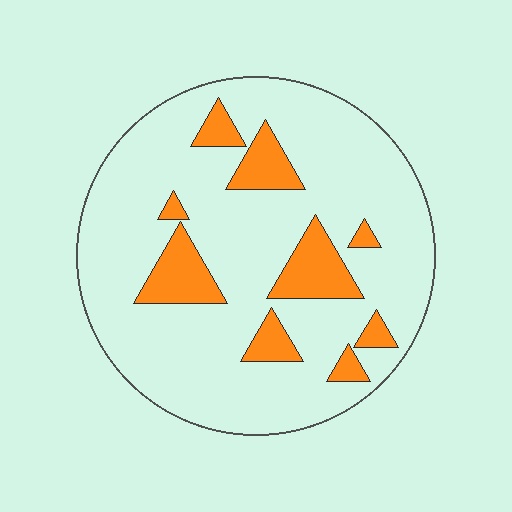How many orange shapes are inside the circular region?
9.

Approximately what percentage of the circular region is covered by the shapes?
Approximately 15%.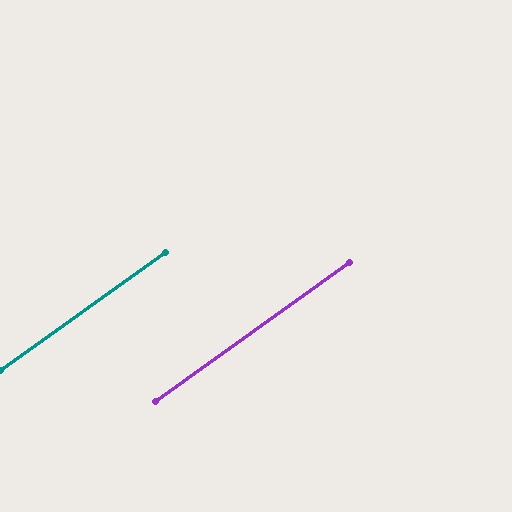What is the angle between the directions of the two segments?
Approximately 0 degrees.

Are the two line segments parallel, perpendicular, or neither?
Parallel — their directions differ by only 0.2°.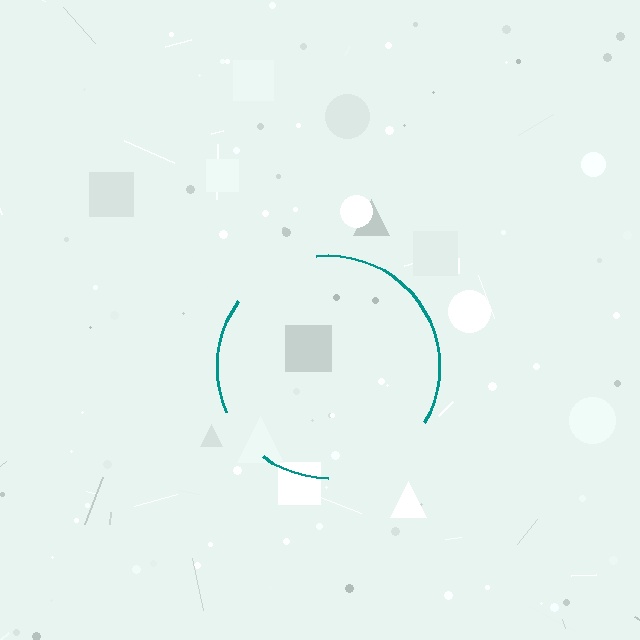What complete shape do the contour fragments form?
The contour fragments form a circle.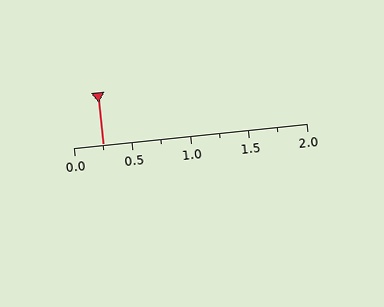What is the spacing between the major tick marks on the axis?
The major ticks are spaced 0.5 apart.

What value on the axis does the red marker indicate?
The marker indicates approximately 0.25.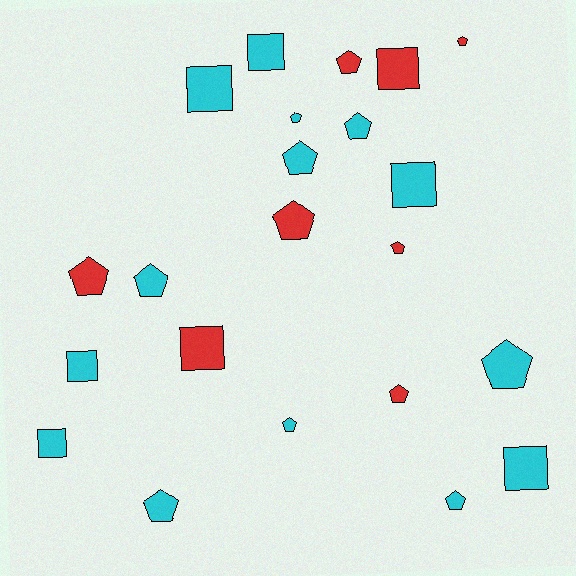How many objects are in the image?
There are 22 objects.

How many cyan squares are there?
There are 6 cyan squares.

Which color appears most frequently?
Cyan, with 14 objects.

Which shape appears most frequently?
Pentagon, with 14 objects.